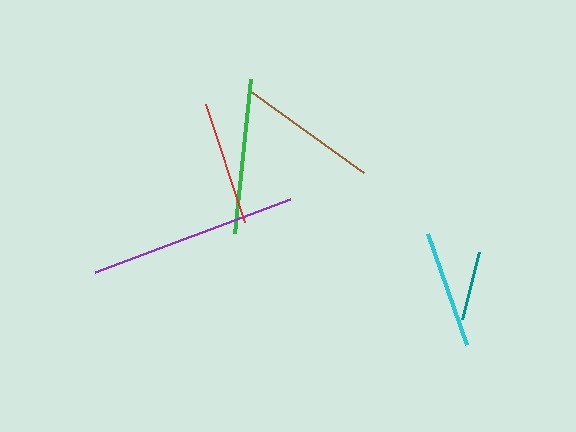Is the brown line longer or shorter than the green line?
The green line is longer than the brown line.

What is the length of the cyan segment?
The cyan segment is approximately 117 pixels long.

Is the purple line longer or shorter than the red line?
The purple line is longer than the red line.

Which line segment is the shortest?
The teal line is the shortest at approximately 69 pixels.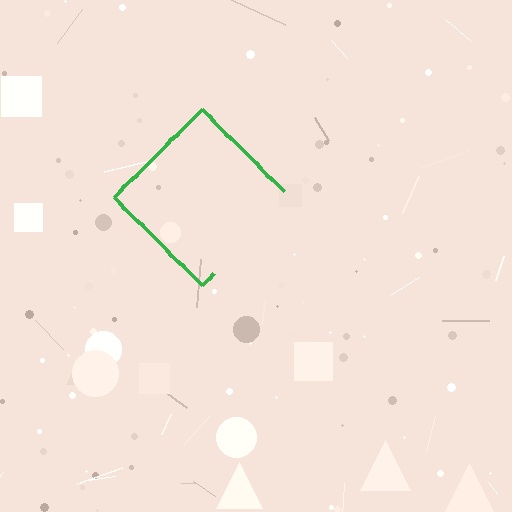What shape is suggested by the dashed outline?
The dashed outline suggests a diamond.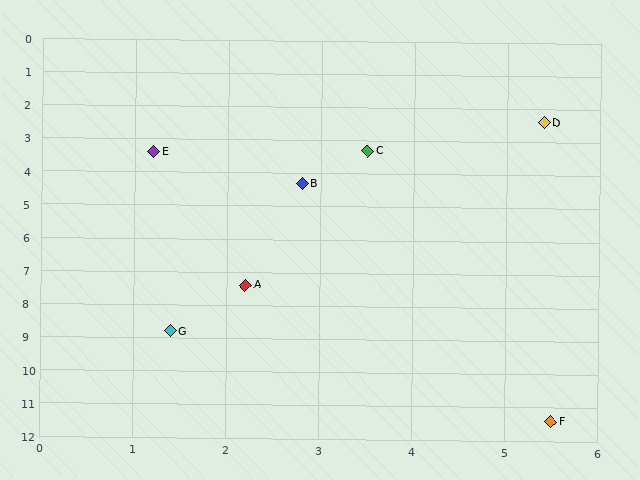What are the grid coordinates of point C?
Point C is at approximately (3.5, 3.3).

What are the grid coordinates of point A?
Point A is at approximately (2.2, 7.4).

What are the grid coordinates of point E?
Point E is at approximately (1.2, 3.4).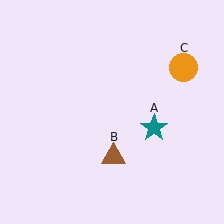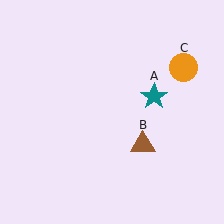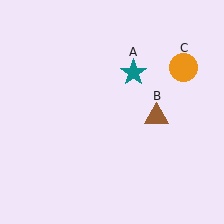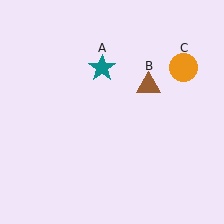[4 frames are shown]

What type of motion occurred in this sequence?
The teal star (object A), brown triangle (object B) rotated counterclockwise around the center of the scene.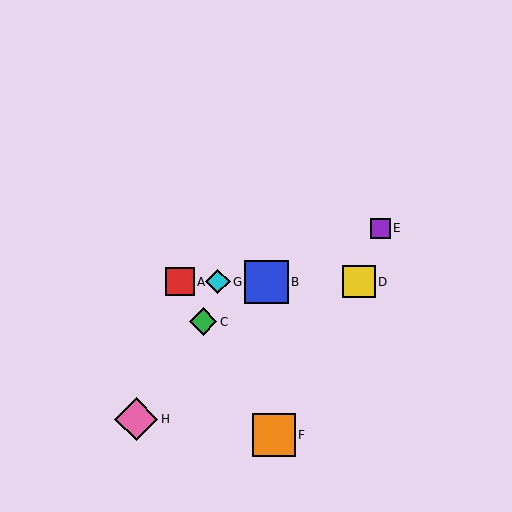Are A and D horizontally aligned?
Yes, both are at y≈282.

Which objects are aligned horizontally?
Objects A, B, D, G are aligned horizontally.